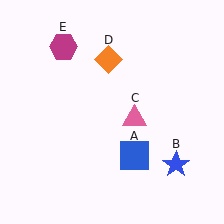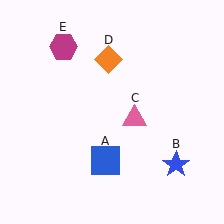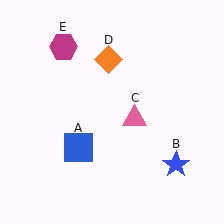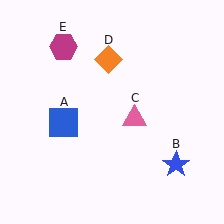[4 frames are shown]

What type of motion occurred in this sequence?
The blue square (object A) rotated clockwise around the center of the scene.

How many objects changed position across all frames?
1 object changed position: blue square (object A).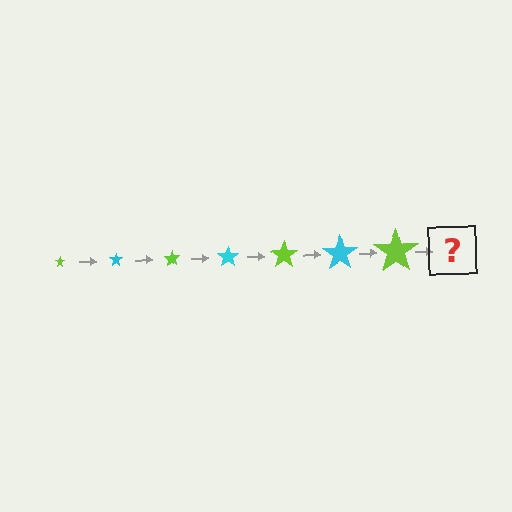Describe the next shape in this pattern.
It should be a cyan star, larger than the previous one.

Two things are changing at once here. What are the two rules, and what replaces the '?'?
The two rules are that the star grows larger each step and the color cycles through lime and cyan. The '?' should be a cyan star, larger than the previous one.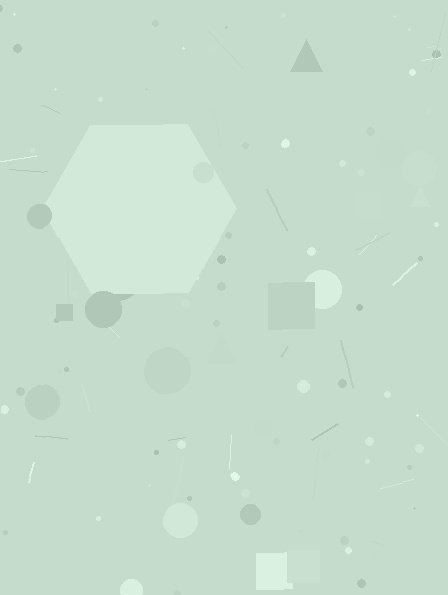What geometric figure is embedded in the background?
A hexagon is embedded in the background.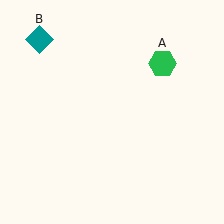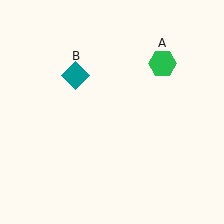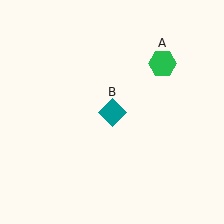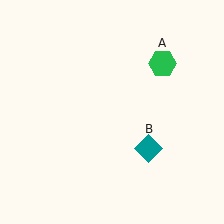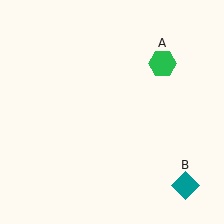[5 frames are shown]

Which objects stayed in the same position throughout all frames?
Green hexagon (object A) remained stationary.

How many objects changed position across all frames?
1 object changed position: teal diamond (object B).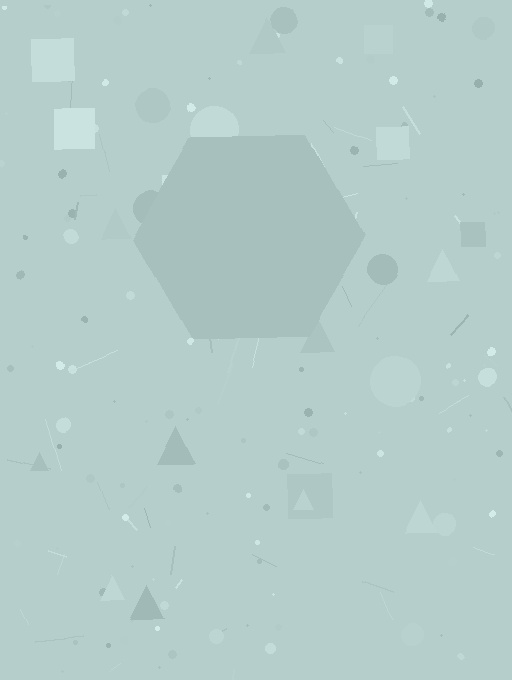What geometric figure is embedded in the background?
A hexagon is embedded in the background.